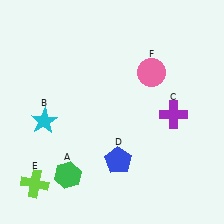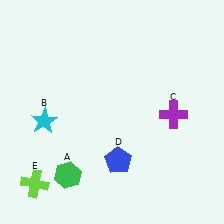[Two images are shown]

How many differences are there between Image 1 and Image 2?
There is 1 difference between the two images.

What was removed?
The pink circle (F) was removed in Image 2.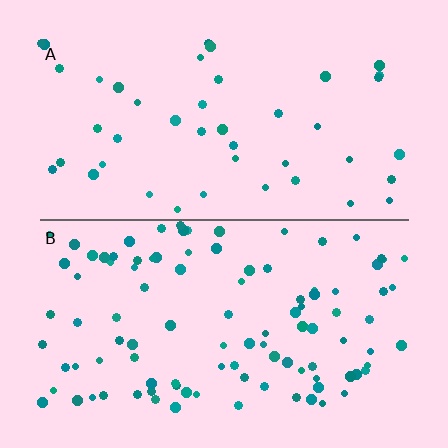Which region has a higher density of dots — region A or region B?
B (the bottom).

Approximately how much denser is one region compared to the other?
Approximately 2.3× — region B over region A.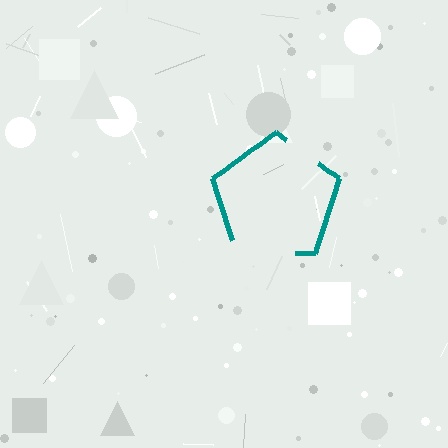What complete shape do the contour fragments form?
The contour fragments form a pentagon.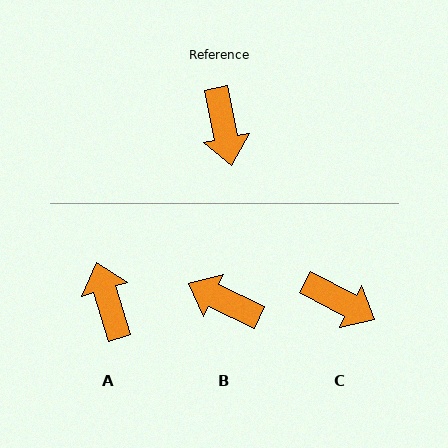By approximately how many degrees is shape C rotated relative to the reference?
Approximately 50 degrees counter-clockwise.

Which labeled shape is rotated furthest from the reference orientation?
A, about 174 degrees away.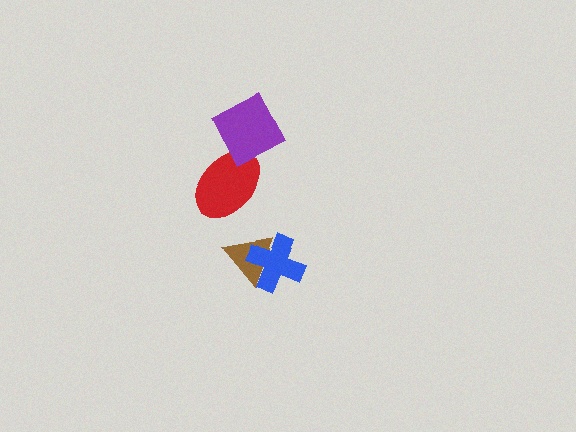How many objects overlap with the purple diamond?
1 object overlaps with the purple diamond.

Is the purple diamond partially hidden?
No, no other shape covers it.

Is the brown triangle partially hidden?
Yes, it is partially covered by another shape.